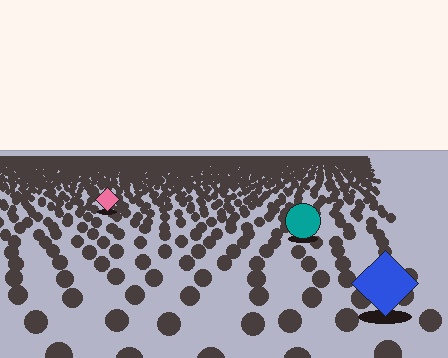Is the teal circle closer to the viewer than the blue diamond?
No. The blue diamond is closer — you can tell from the texture gradient: the ground texture is coarser near it.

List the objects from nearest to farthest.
From nearest to farthest: the blue diamond, the teal circle, the pink diamond.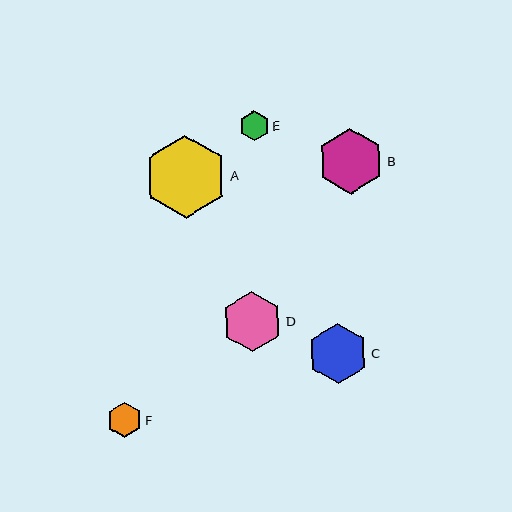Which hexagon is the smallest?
Hexagon E is the smallest with a size of approximately 30 pixels.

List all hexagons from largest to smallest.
From largest to smallest: A, B, C, D, F, E.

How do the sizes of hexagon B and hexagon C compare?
Hexagon B and hexagon C are approximately the same size.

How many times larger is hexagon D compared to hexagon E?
Hexagon D is approximately 2.0 times the size of hexagon E.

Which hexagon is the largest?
Hexagon A is the largest with a size of approximately 83 pixels.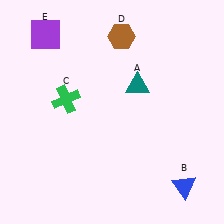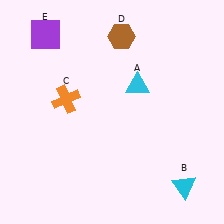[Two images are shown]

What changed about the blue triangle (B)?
In Image 1, B is blue. In Image 2, it changed to cyan.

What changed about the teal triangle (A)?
In Image 1, A is teal. In Image 2, it changed to cyan.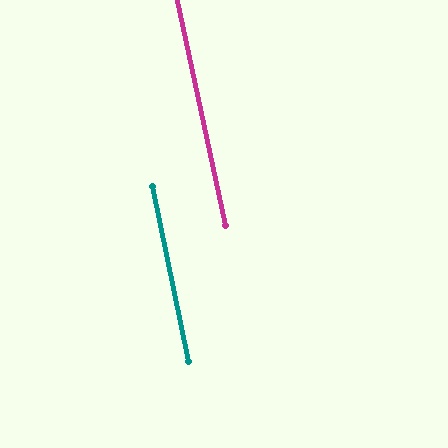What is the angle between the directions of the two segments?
Approximately 0 degrees.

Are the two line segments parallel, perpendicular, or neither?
Parallel — their directions differ by only 0.4°.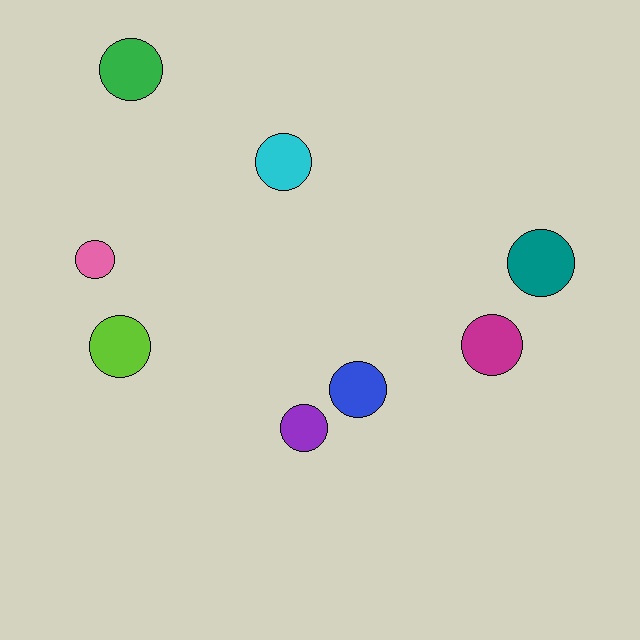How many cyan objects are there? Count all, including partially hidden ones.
There is 1 cyan object.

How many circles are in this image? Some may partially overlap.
There are 8 circles.